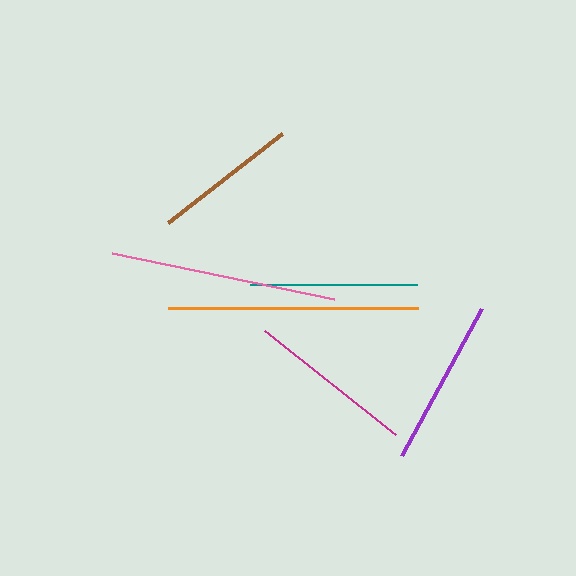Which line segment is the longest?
The orange line is the longest at approximately 250 pixels.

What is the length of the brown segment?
The brown segment is approximately 144 pixels long.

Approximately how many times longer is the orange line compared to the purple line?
The orange line is approximately 1.5 times the length of the purple line.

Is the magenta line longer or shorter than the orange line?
The orange line is longer than the magenta line.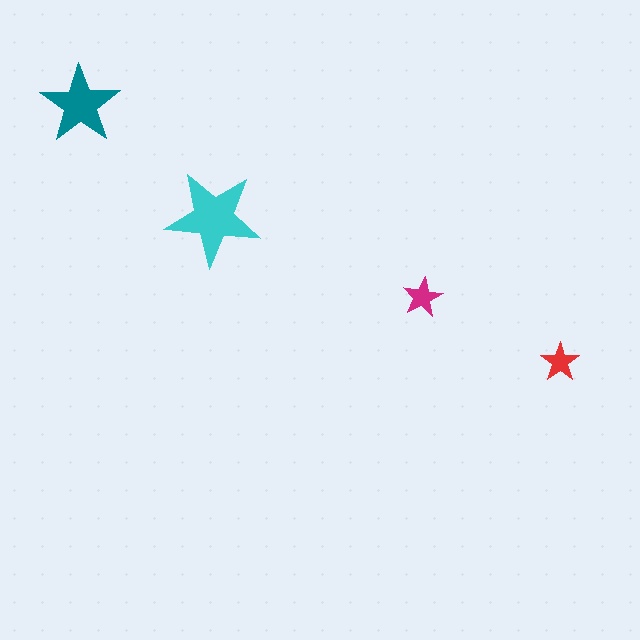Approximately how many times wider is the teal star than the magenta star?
About 2 times wider.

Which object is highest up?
The teal star is topmost.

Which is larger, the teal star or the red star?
The teal one.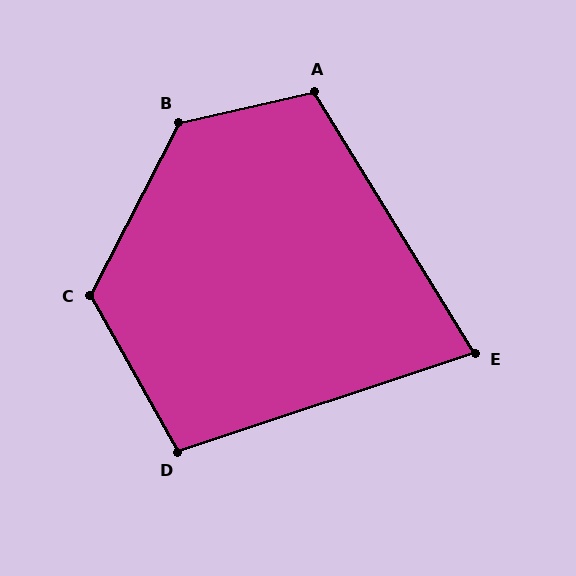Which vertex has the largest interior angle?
B, at approximately 130 degrees.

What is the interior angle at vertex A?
Approximately 109 degrees (obtuse).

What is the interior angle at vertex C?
Approximately 124 degrees (obtuse).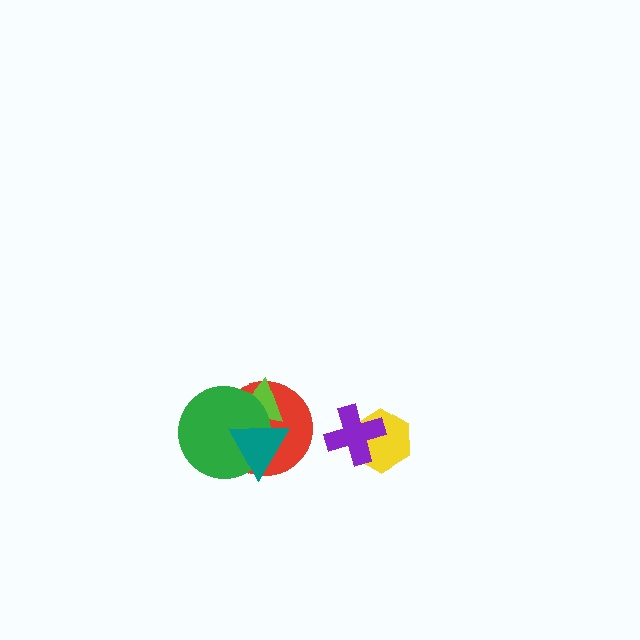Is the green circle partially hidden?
Yes, it is partially covered by another shape.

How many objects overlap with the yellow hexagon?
1 object overlaps with the yellow hexagon.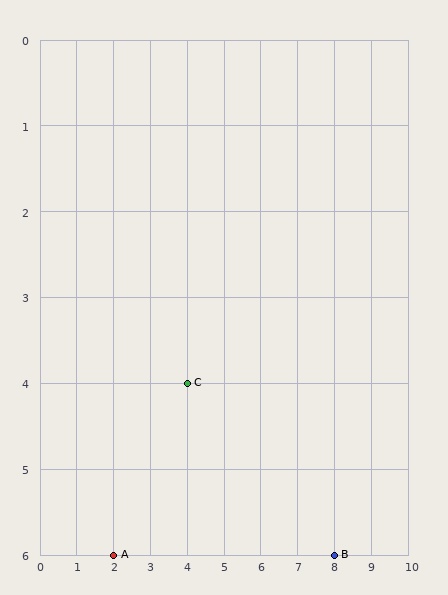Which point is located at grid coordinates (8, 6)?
Point B is at (8, 6).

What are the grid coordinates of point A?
Point A is at grid coordinates (2, 6).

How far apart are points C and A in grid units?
Points C and A are 2 columns and 2 rows apart (about 2.8 grid units diagonally).